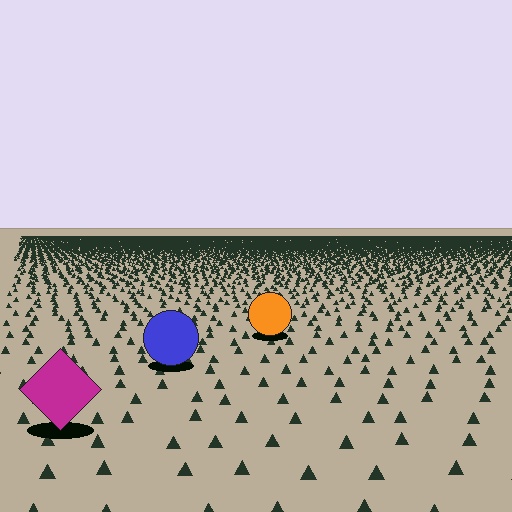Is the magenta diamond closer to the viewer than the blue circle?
Yes. The magenta diamond is closer — you can tell from the texture gradient: the ground texture is coarser near it.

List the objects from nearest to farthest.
From nearest to farthest: the magenta diamond, the blue circle, the orange circle.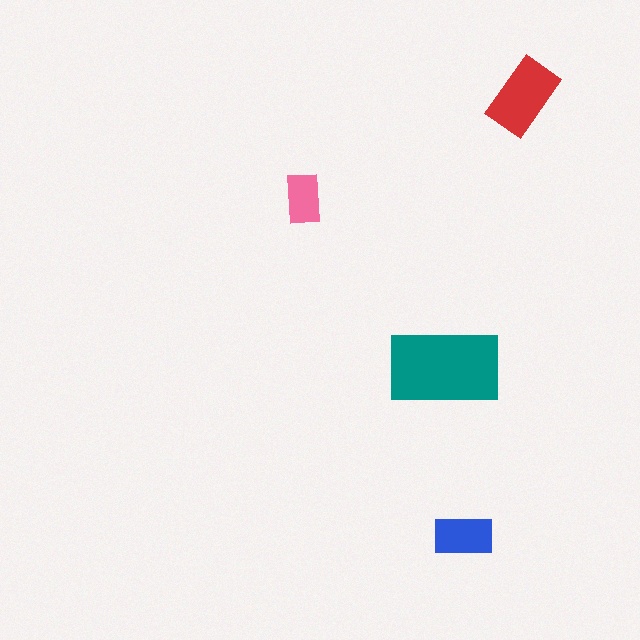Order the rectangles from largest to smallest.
the teal one, the red one, the blue one, the pink one.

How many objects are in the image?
There are 4 objects in the image.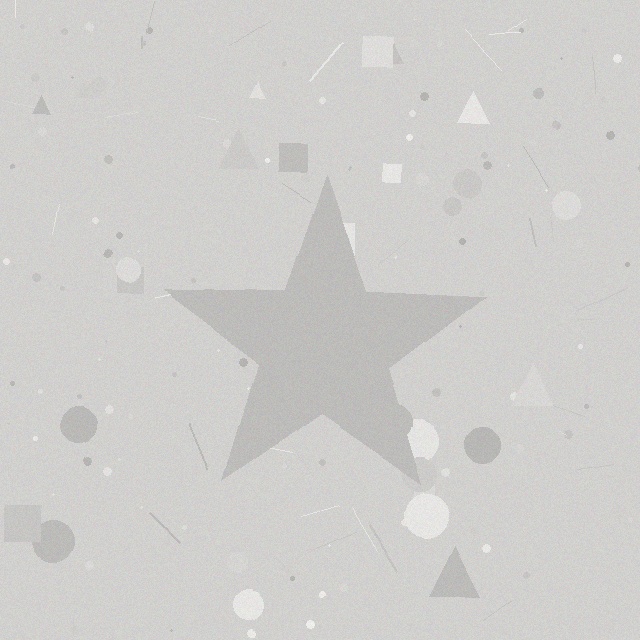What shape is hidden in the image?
A star is hidden in the image.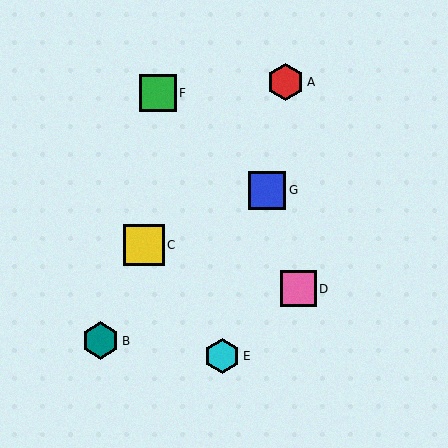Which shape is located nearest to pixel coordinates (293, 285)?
The pink square (labeled D) at (298, 289) is nearest to that location.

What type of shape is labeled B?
Shape B is a teal hexagon.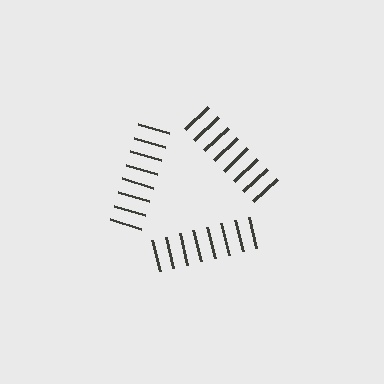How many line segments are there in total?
24 — 8 along each of the 3 edges.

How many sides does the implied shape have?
3 sides — the line-ends trace a triangle.